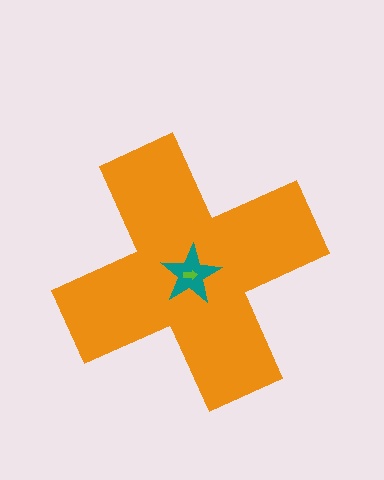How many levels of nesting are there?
3.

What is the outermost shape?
The orange cross.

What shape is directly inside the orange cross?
The teal star.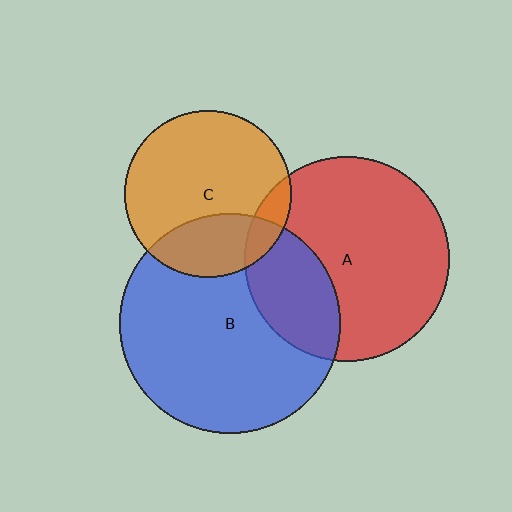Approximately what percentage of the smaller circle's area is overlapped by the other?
Approximately 30%.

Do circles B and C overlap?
Yes.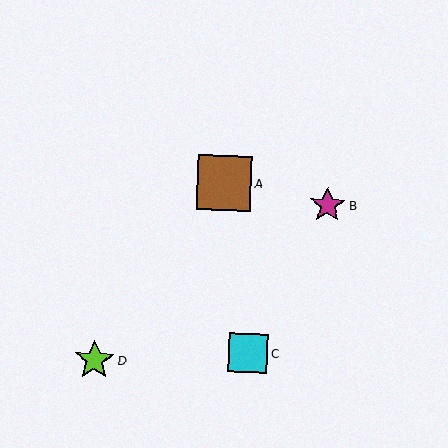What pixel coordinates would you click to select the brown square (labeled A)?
Click at (224, 183) to select the brown square A.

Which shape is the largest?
The brown square (labeled A) is the largest.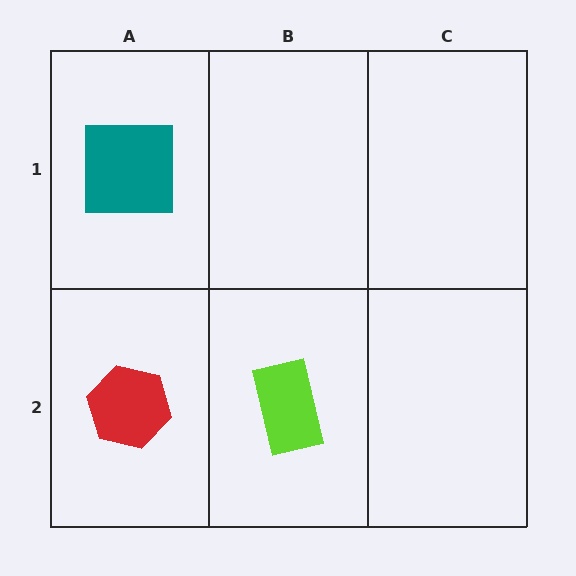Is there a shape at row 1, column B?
No, that cell is empty.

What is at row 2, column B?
A lime rectangle.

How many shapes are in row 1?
1 shape.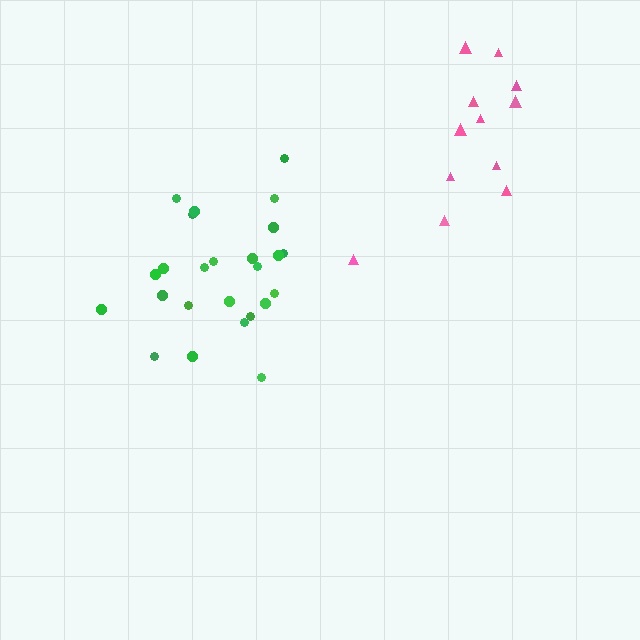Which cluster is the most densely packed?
Green.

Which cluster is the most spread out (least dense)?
Pink.